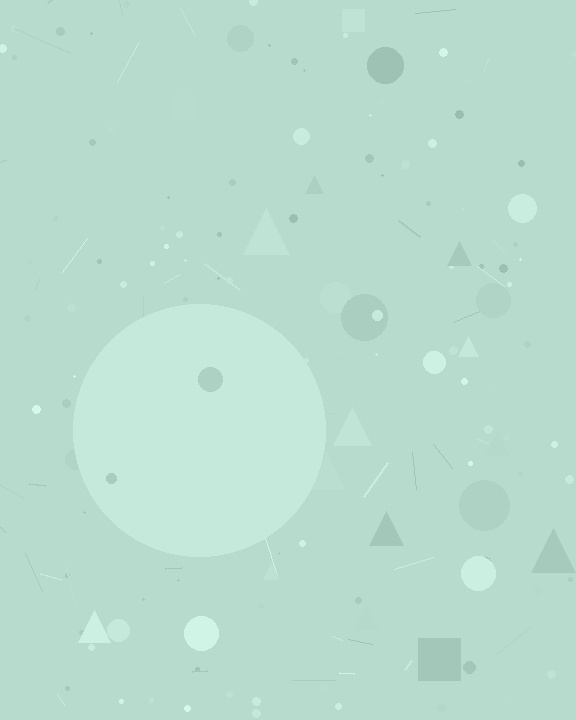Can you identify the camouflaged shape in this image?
The camouflaged shape is a circle.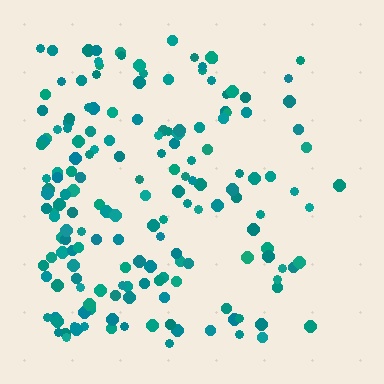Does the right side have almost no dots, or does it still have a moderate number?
Still a moderate number, just noticeably fewer than the left.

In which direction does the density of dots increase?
From right to left, with the left side densest.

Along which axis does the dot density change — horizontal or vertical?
Horizontal.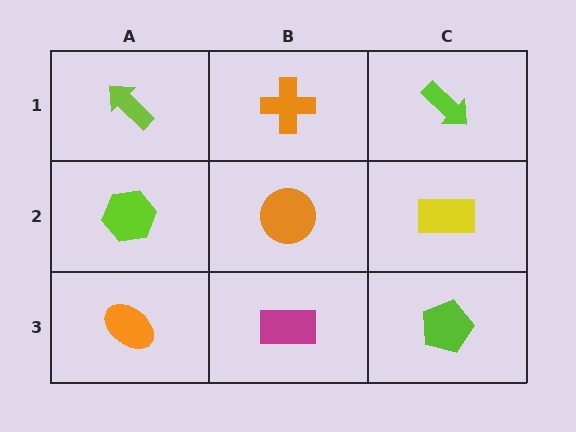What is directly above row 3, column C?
A yellow rectangle.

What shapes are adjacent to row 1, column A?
A lime hexagon (row 2, column A), an orange cross (row 1, column B).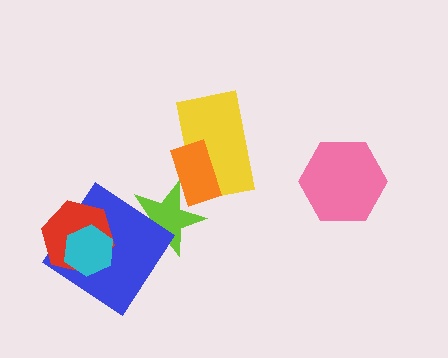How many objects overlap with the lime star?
2 objects overlap with the lime star.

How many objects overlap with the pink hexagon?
0 objects overlap with the pink hexagon.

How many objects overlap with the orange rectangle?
2 objects overlap with the orange rectangle.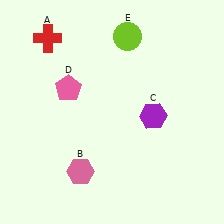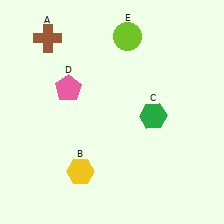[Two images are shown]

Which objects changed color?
A changed from red to brown. B changed from pink to yellow. C changed from purple to green.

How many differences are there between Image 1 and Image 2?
There are 3 differences between the two images.